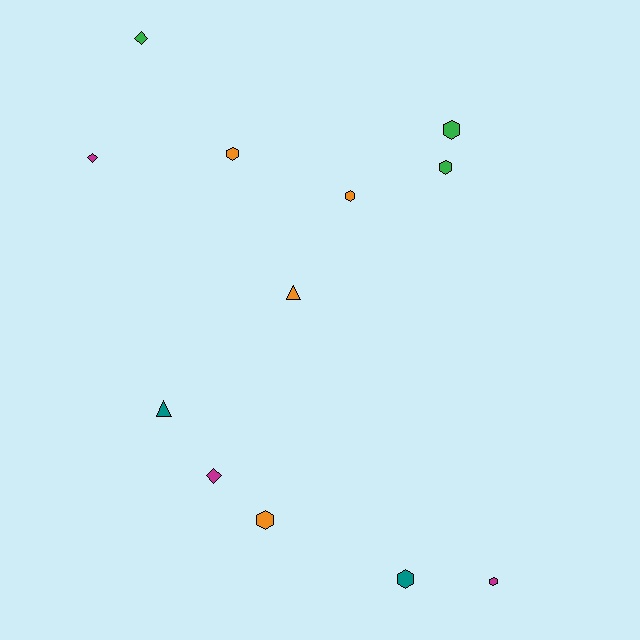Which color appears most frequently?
Orange, with 4 objects.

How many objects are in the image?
There are 12 objects.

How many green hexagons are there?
There are 2 green hexagons.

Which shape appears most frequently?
Hexagon, with 7 objects.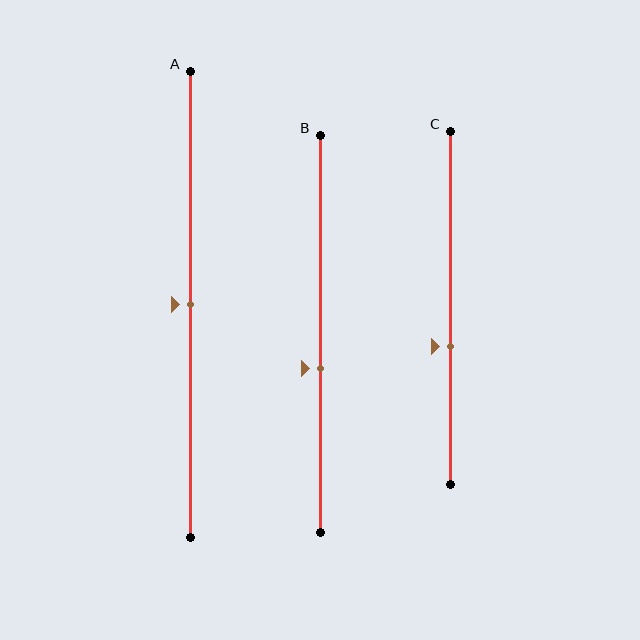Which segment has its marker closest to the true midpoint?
Segment A has its marker closest to the true midpoint.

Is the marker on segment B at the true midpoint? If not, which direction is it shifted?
No, the marker on segment B is shifted downward by about 9% of the segment length.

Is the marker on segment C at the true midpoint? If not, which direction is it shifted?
No, the marker on segment C is shifted downward by about 11% of the segment length.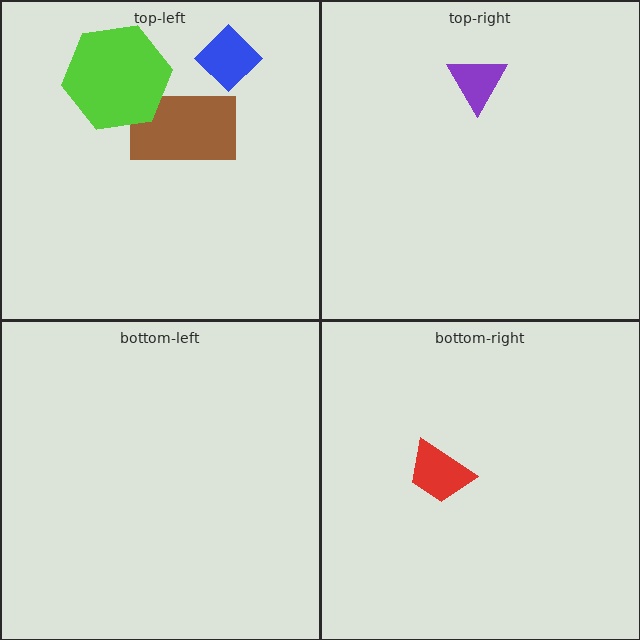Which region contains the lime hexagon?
The top-left region.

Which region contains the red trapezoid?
The bottom-right region.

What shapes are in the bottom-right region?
The red trapezoid.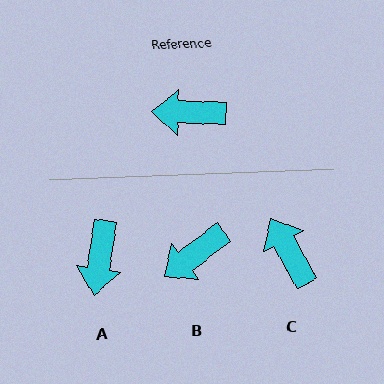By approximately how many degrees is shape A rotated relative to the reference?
Approximately 83 degrees counter-clockwise.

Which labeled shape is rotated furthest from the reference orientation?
A, about 83 degrees away.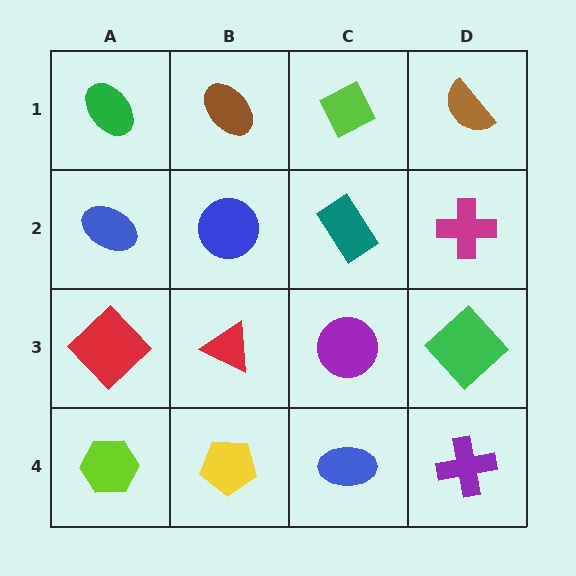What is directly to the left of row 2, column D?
A teal rectangle.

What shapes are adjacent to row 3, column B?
A blue circle (row 2, column B), a yellow pentagon (row 4, column B), a red diamond (row 3, column A), a purple circle (row 3, column C).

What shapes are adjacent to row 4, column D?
A green diamond (row 3, column D), a blue ellipse (row 4, column C).